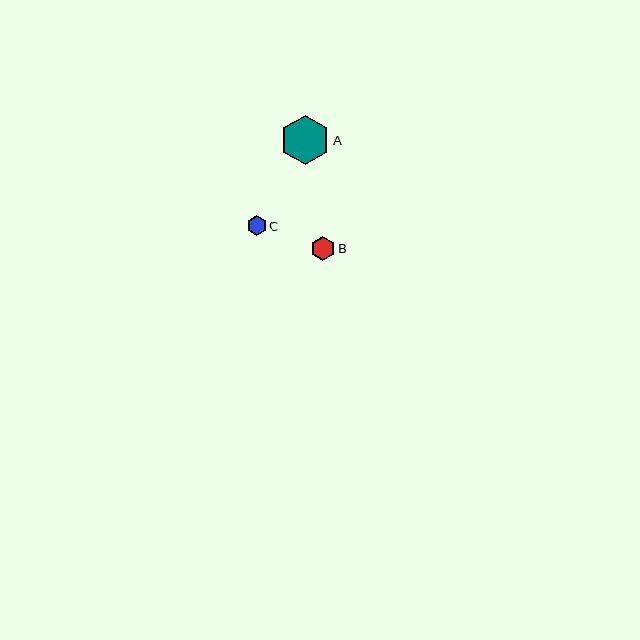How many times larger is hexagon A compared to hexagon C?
Hexagon A is approximately 2.5 times the size of hexagon C.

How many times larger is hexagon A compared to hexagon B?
Hexagon A is approximately 2.1 times the size of hexagon B.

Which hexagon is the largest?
Hexagon A is the largest with a size of approximately 49 pixels.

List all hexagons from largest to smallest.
From largest to smallest: A, B, C.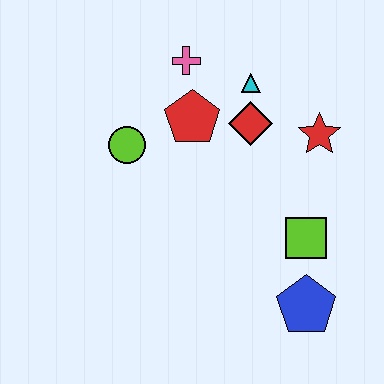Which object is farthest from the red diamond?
The blue pentagon is farthest from the red diamond.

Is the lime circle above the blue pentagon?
Yes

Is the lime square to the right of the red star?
No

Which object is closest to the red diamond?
The cyan triangle is closest to the red diamond.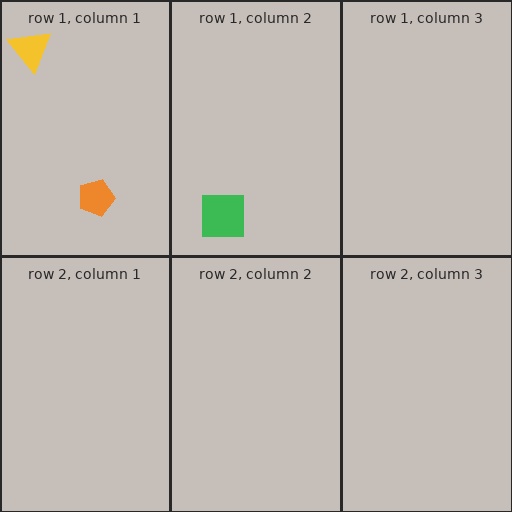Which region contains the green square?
The row 1, column 2 region.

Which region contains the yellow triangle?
The row 1, column 1 region.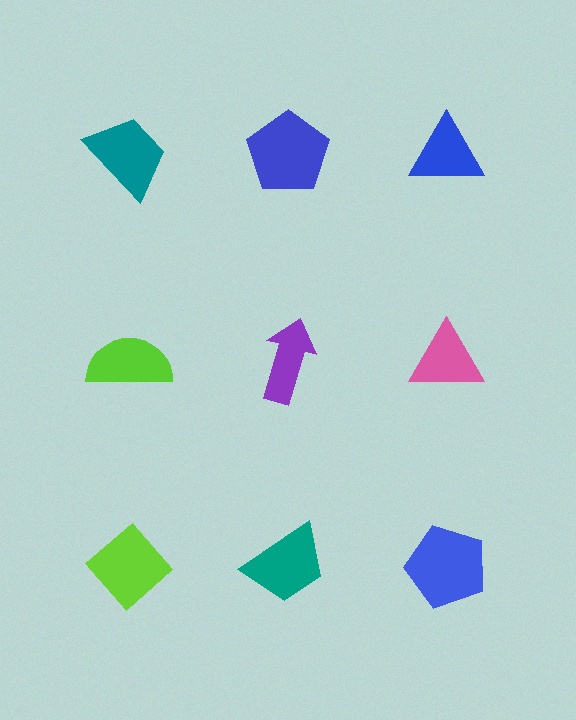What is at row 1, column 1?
A teal trapezoid.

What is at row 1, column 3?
A blue triangle.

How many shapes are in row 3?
3 shapes.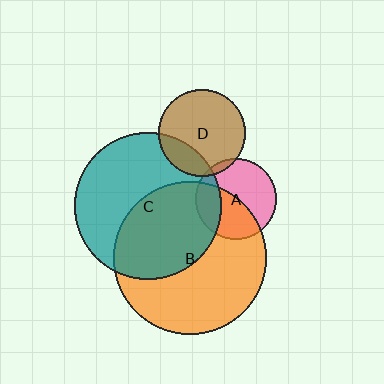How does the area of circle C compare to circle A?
Approximately 3.3 times.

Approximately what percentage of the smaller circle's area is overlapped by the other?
Approximately 45%.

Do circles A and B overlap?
Yes.